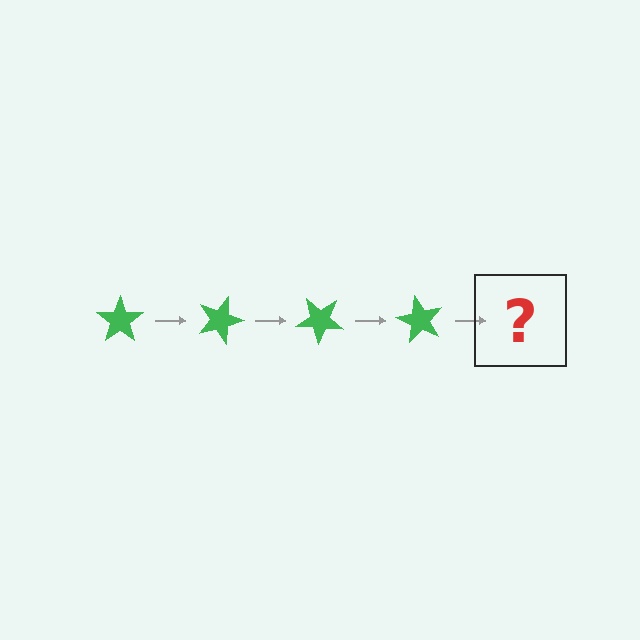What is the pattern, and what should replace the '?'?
The pattern is that the star rotates 20 degrees each step. The '?' should be a green star rotated 80 degrees.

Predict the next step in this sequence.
The next step is a green star rotated 80 degrees.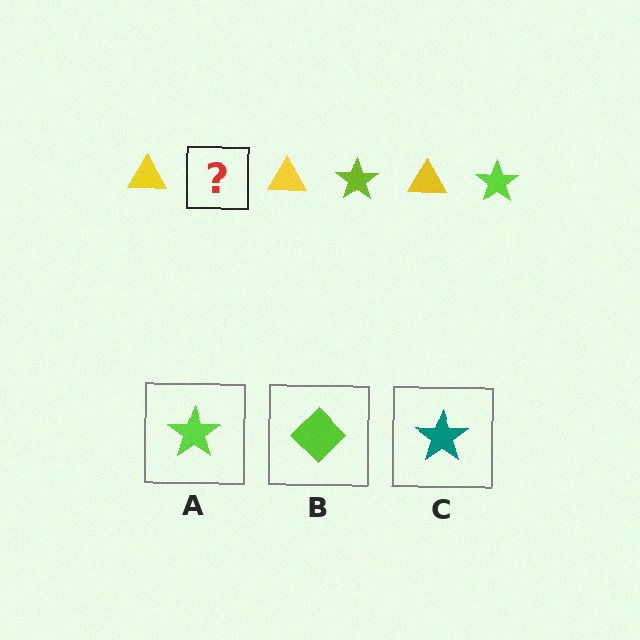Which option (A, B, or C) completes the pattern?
A.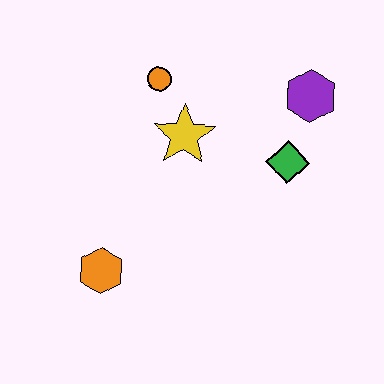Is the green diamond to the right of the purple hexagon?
No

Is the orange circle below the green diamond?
No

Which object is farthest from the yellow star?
The orange hexagon is farthest from the yellow star.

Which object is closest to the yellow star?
The orange circle is closest to the yellow star.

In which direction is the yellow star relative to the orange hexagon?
The yellow star is above the orange hexagon.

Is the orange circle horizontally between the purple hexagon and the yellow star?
No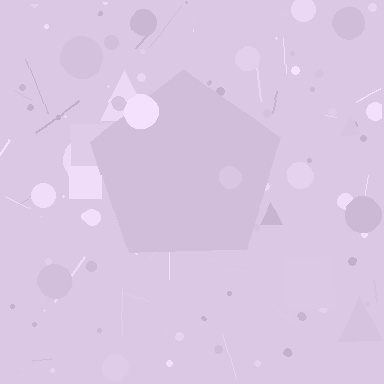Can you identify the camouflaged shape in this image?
The camouflaged shape is a pentagon.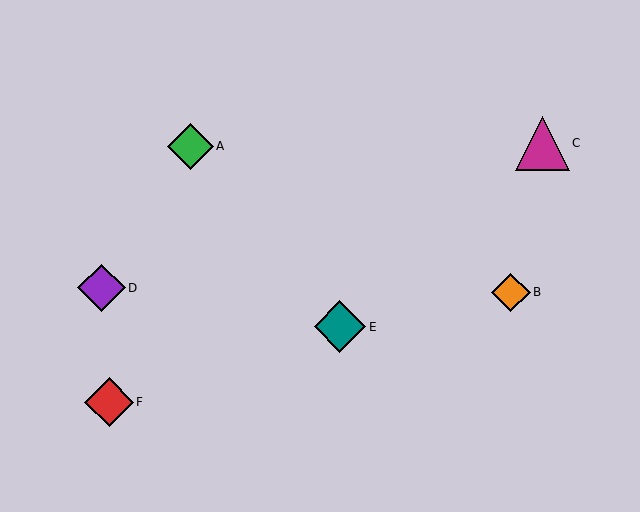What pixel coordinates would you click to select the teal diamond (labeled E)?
Click at (340, 327) to select the teal diamond E.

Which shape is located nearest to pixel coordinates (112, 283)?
The purple diamond (labeled D) at (101, 288) is nearest to that location.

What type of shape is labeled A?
Shape A is a green diamond.